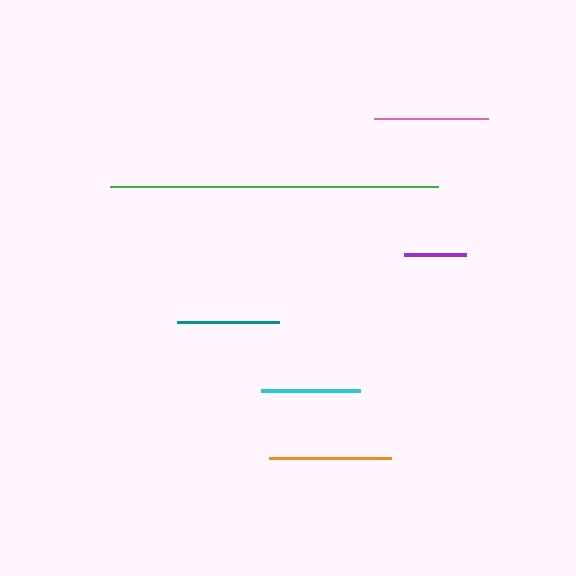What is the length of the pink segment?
The pink segment is approximately 114 pixels long.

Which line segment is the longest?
The green line is the longest at approximately 328 pixels.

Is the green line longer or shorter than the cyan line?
The green line is longer than the cyan line.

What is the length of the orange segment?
The orange segment is approximately 122 pixels long.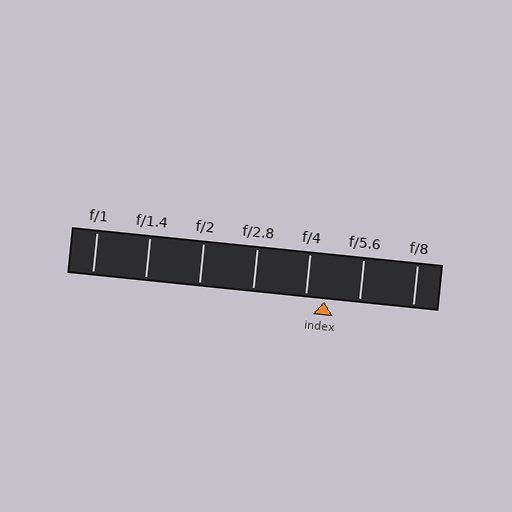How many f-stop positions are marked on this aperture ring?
There are 7 f-stop positions marked.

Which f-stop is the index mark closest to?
The index mark is closest to f/4.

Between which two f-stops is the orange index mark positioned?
The index mark is between f/4 and f/5.6.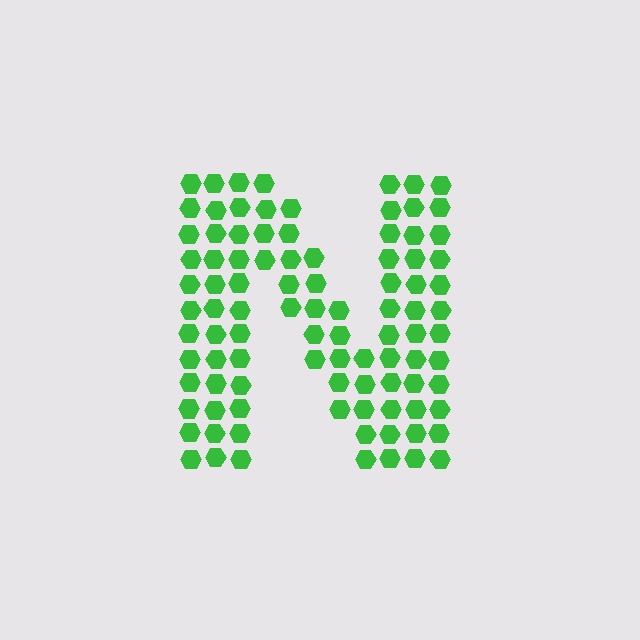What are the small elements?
The small elements are hexagons.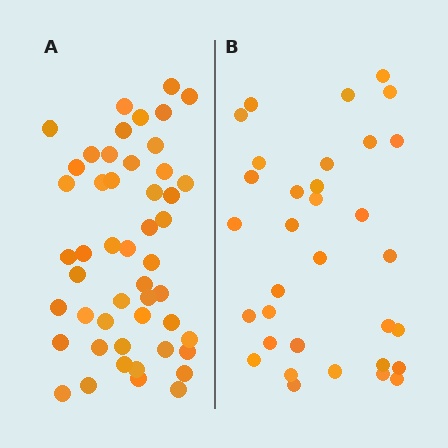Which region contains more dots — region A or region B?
Region A (the left region) has more dots.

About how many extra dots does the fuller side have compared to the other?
Region A has approximately 15 more dots than region B.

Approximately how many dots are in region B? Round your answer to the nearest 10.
About 30 dots. (The exact count is 33, which rounds to 30.)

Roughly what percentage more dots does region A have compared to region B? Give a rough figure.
About 50% more.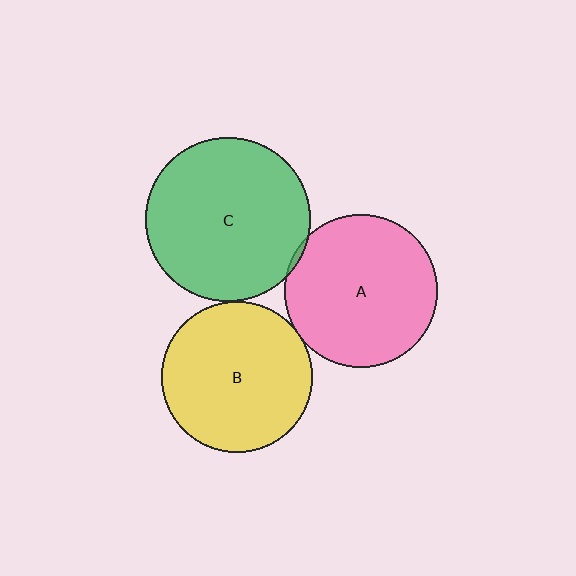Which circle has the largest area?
Circle C (green).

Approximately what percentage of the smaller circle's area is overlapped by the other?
Approximately 5%.